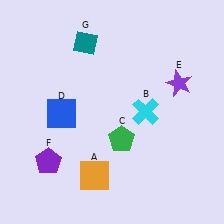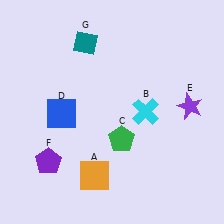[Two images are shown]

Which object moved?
The purple star (E) moved down.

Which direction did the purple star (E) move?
The purple star (E) moved down.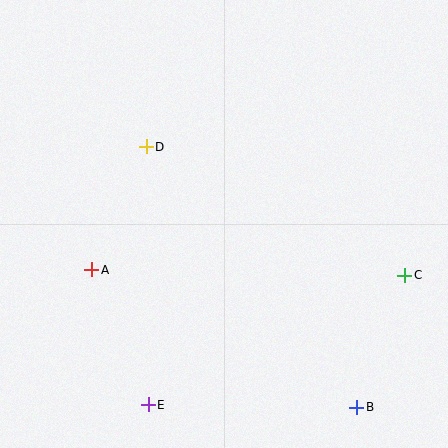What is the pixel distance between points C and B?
The distance between C and B is 141 pixels.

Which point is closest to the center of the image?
Point D at (146, 147) is closest to the center.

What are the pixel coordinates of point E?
Point E is at (148, 405).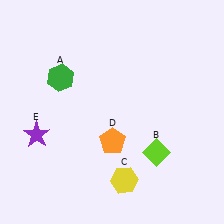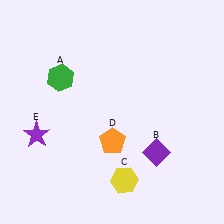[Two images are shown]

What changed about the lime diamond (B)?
In Image 1, B is lime. In Image 2, it changed to purple.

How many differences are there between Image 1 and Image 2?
There is 1 difference between the two images.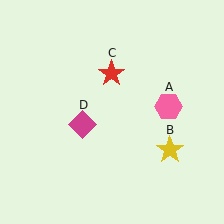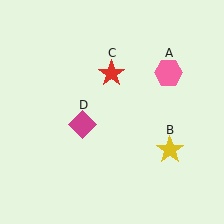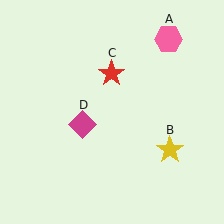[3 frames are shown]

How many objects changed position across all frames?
1 object changed position: pink hexagon (object A).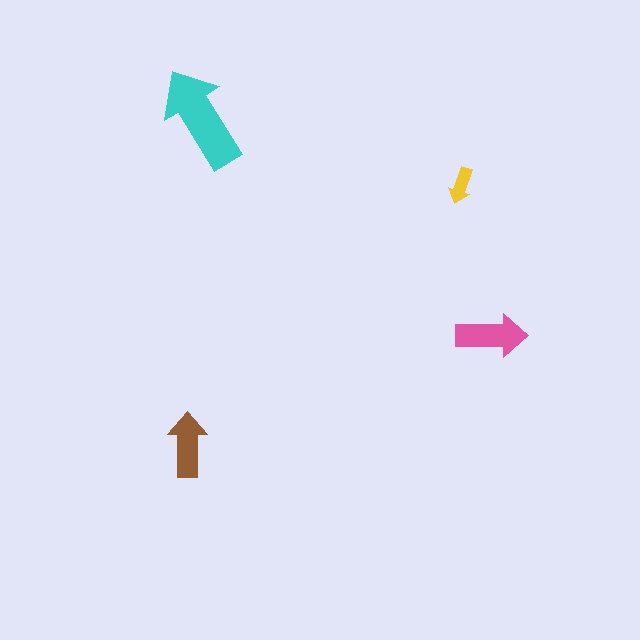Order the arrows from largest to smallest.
the cyan one, the pink one, the brown one, the yellow one.